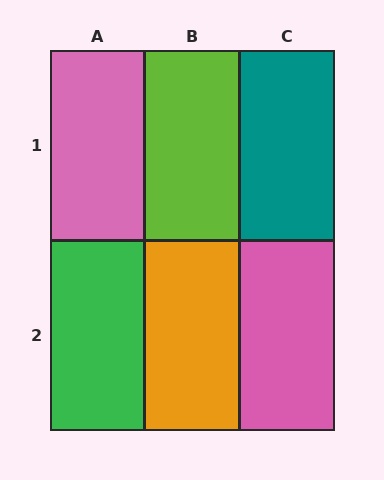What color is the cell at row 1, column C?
Teal.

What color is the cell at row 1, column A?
Pink.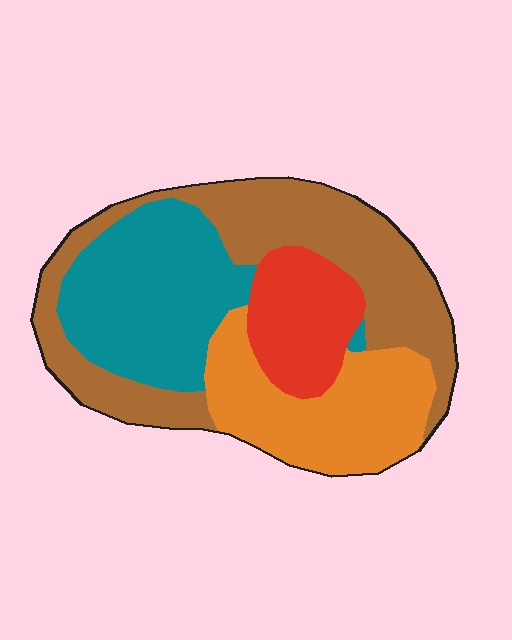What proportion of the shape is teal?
Teal takes up about one quarter (1/4) of the shape.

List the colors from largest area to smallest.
From largest to smallest: brown, teal, orange, red.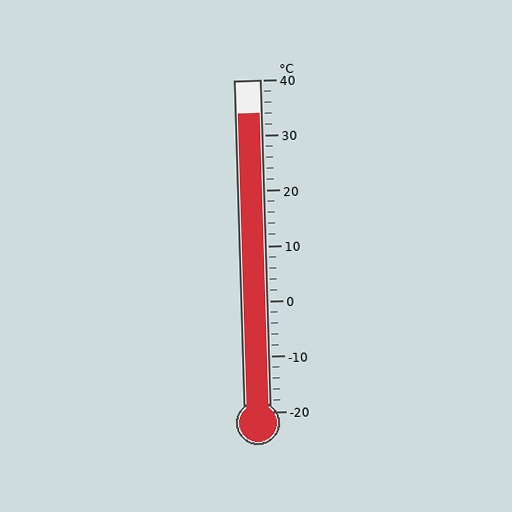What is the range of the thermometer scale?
The thermometer scale ranges from -20°C to 40°C.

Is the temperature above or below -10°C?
The temperature is above -10°C.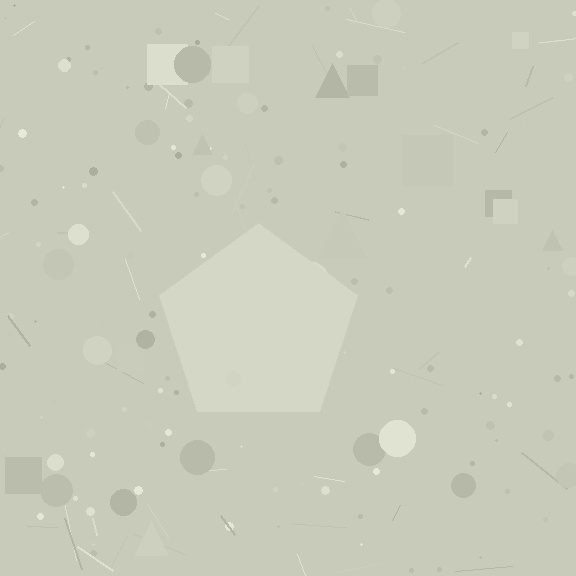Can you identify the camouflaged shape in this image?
The camouflaged shape is a pentagon.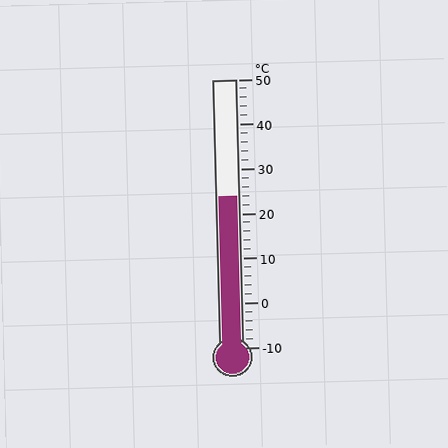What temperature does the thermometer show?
The thermometer shows approximately 24°C.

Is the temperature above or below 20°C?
The temperature is above 20°C.